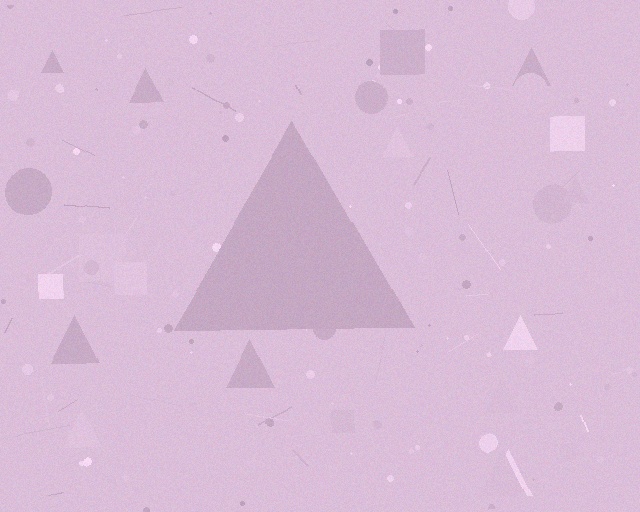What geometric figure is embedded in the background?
A triangle is embedded in the background.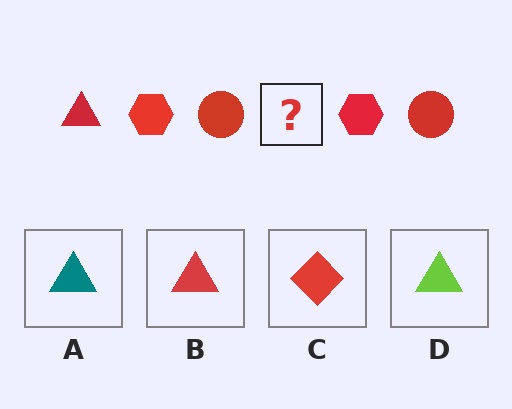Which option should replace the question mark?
Option B.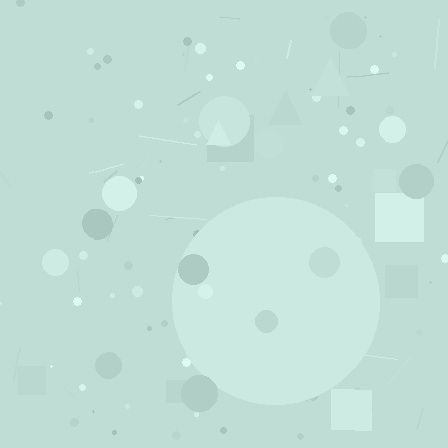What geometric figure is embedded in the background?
A circle is embedded in the background.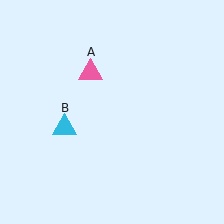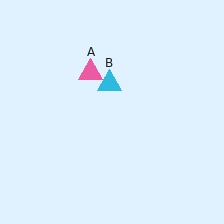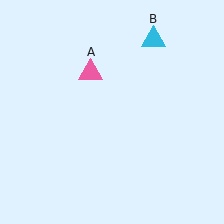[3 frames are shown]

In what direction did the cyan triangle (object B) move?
The cyan triangle (object B) moved up and to the right.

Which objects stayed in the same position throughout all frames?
Pink triangle (object A) remained stationary.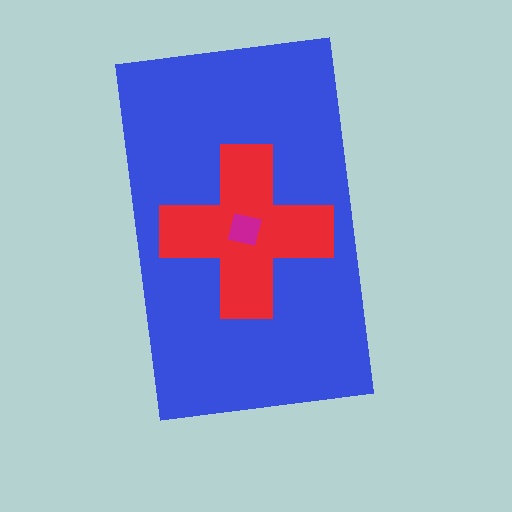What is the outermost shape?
The blue rectangle.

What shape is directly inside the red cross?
The magenta square.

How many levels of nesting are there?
3.